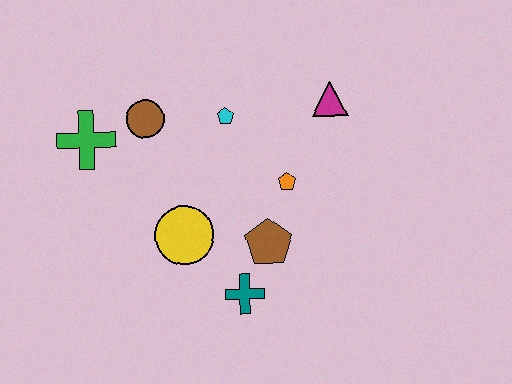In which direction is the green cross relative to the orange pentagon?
The green cross is to the left of the orange pentagon.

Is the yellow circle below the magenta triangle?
Yes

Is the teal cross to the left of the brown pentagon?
Yes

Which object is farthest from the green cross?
The magenta triangle is farthest from the green cross.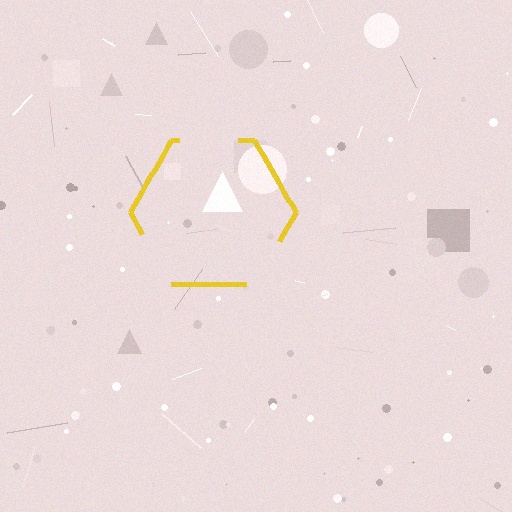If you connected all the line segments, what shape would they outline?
They would outline a hexagon.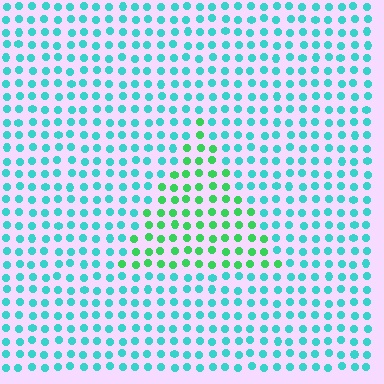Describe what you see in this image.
The image is filled with small cyan elements in a uniform arrangement. A triangle-shaped region is visible where the elements are tinted to a slightly different hue, forming a subtle color boundary.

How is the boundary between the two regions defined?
The boundary is defined purely by a slight shift in hue (about 44 degrees). Spacing, size, and orientation are identical on both sides.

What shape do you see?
I see a triangle.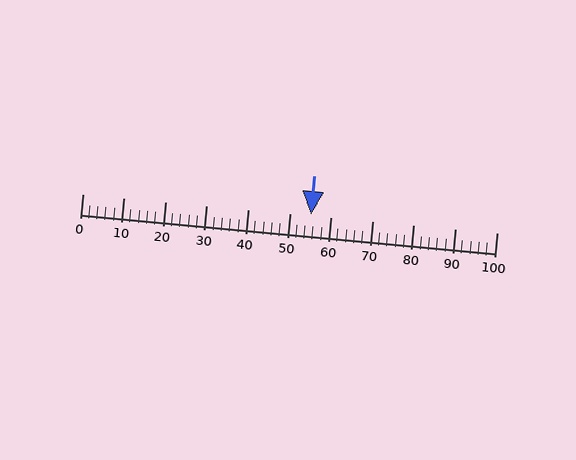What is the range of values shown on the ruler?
The ruler shows values from 0 to 100.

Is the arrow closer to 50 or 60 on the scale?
The arrow is closer to 60.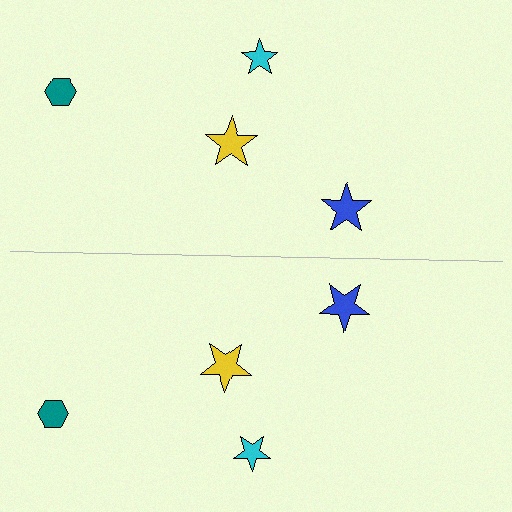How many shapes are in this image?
There are 8 shapes in this image.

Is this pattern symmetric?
Yes, this pattern has bilateral (reflection) symmetry.